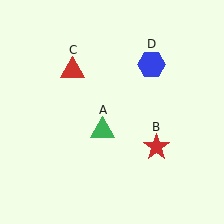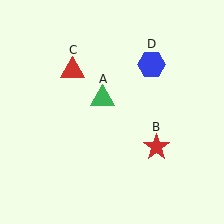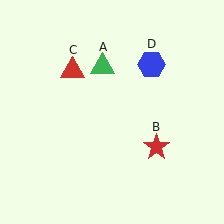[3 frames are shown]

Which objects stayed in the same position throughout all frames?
Red star (object B) and red triangle (object C) and blue hexagon (object D) remained stationary.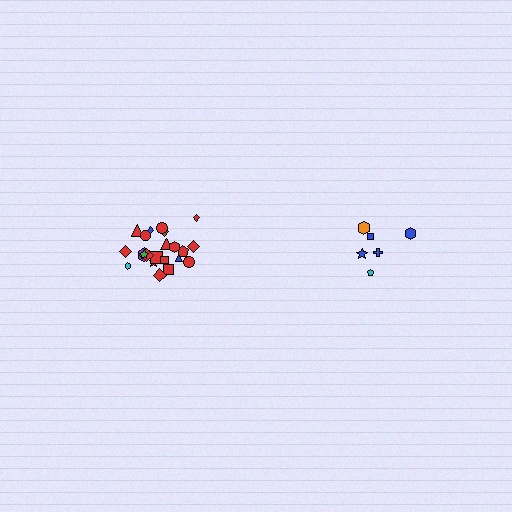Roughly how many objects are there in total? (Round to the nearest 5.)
Roughly 30 objects in total.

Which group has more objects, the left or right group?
The left group.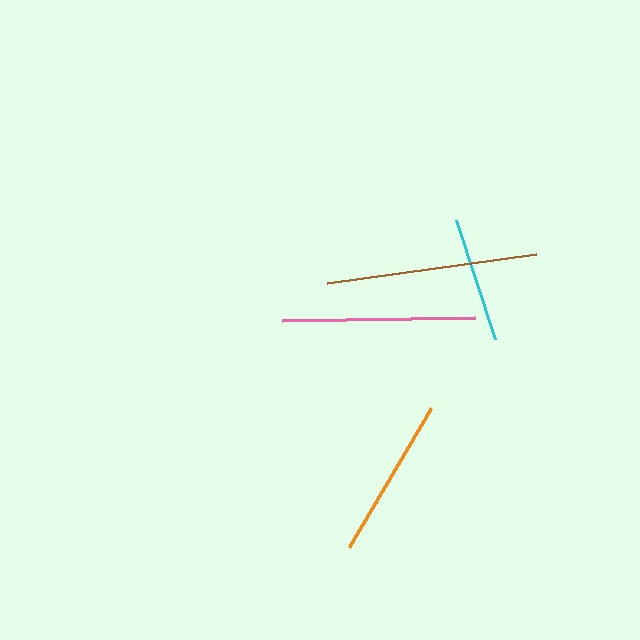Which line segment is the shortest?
The cyan line is the shortest at approximately 126 pixels.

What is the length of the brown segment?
The brown segment is approximately 210 pixels long.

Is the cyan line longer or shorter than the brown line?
The brown line is longer than the cyan line.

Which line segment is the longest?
The brown line is the longest at approximately 210 pixels.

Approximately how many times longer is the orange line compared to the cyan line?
The orange line is approximately 1.3 times the length of the cyan line.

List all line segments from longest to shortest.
From longest to shortest: brown, pink, orange, cyan.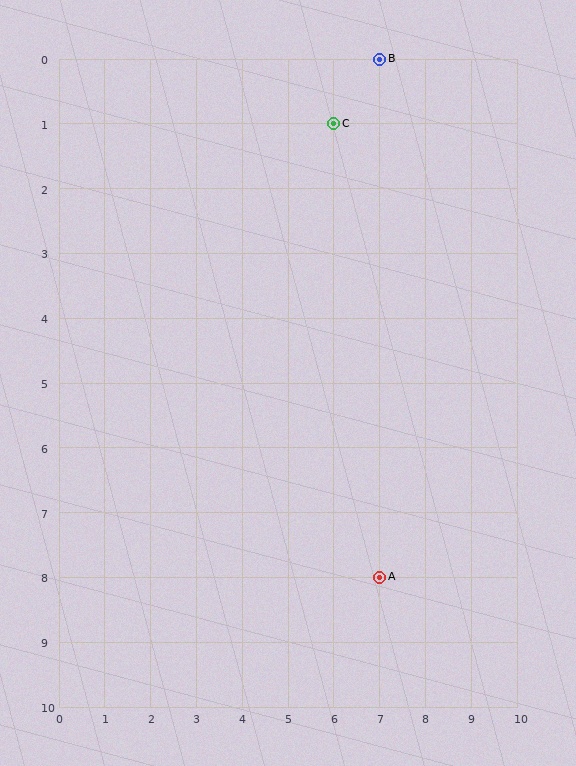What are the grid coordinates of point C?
Point C is at grid coordinates (6, 1).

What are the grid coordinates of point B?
Point B is at grid coordinates (7, 0).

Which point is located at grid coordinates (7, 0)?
Point B is at (7, 0).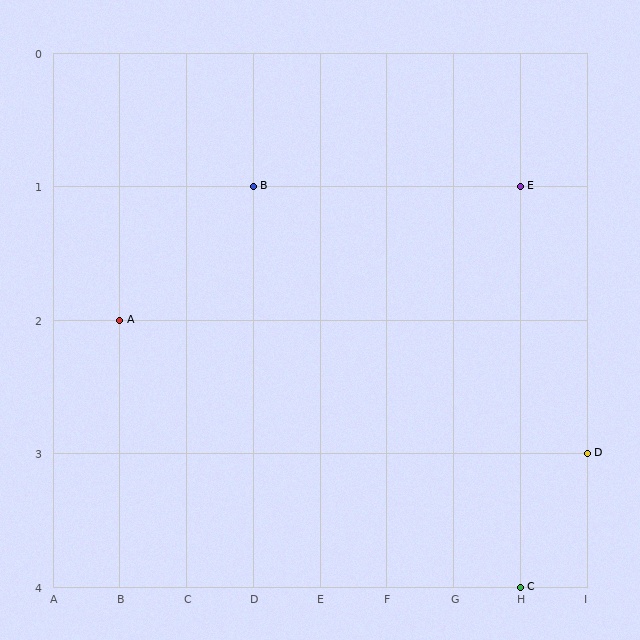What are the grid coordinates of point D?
Point D is at grid coordinates (I, 3).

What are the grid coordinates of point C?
Point C is at grid coordinates (H, 4).